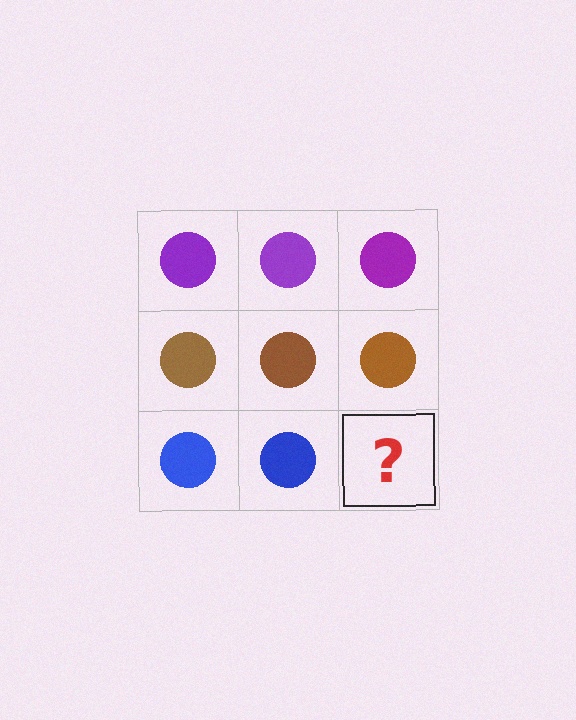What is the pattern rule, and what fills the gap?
The rule is that each row has a consistent color. The gap should be filled with a blue circle.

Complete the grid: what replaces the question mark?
The question mark should be replaced with a blue circle.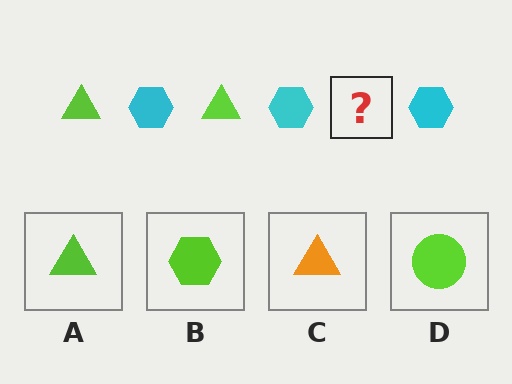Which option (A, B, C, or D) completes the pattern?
A.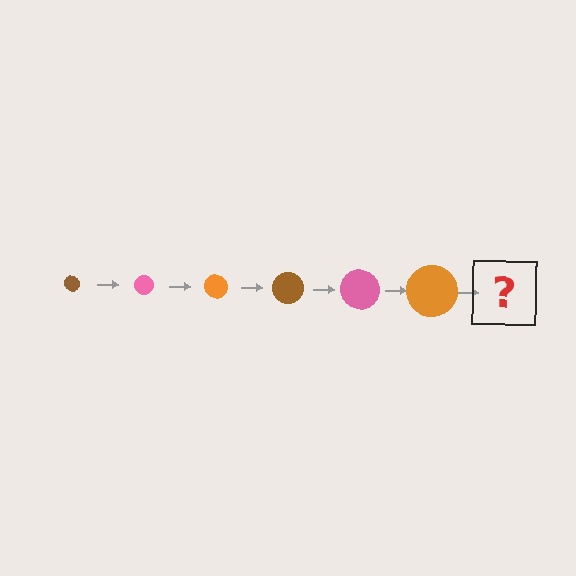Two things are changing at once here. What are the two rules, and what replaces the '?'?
The two rules are that the circle grows larger each step and the color cycles through brown, pink, and orange. The '?' should be a brown circle, larger than the previous one.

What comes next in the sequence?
The next element should be a brown circle, larger than the previous one.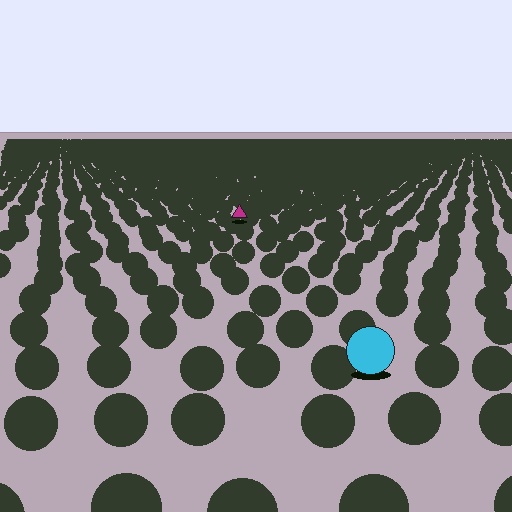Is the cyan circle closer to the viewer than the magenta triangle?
Yes. The cyan circle is closer — you can tell from the texture gradient: the ground texture is coarser near it.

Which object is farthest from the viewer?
The magenta triangle is farthest from the viewer. It appears smaller and the ground texture around it is denser.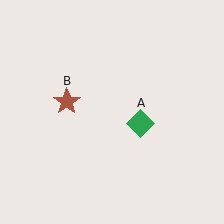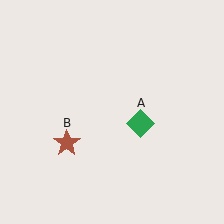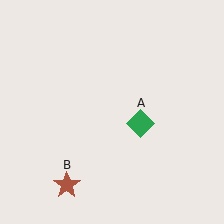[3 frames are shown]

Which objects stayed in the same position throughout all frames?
Green diamond (object A) remained stationary.